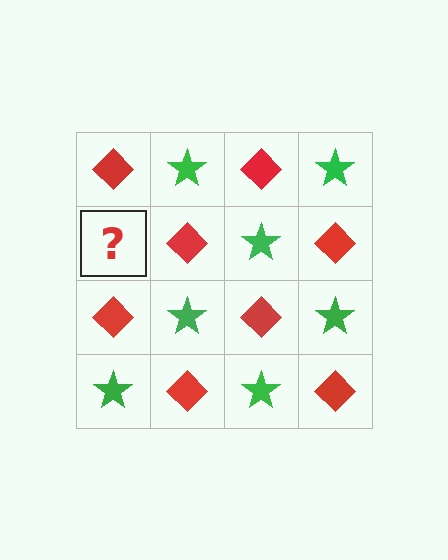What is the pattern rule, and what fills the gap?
The rule is that it alternates red diamond and green star in a checkerboard pattern. The gap should be filled with a green star.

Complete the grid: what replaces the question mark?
The question mark should be replaced with a green star.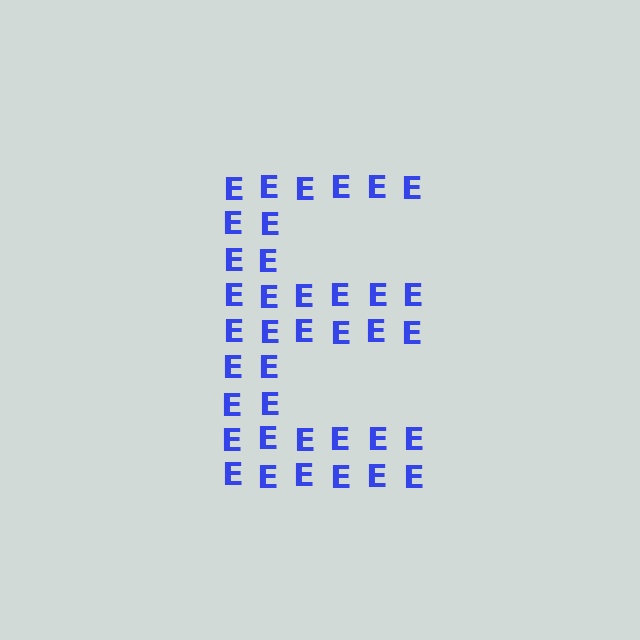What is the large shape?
The large shape is the letter E.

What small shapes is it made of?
It is made of small letter E's.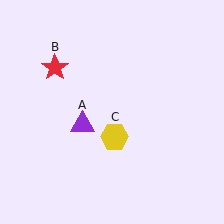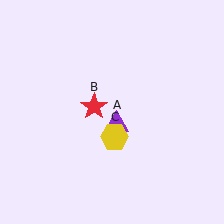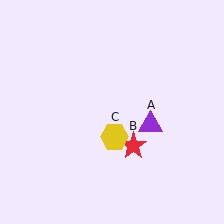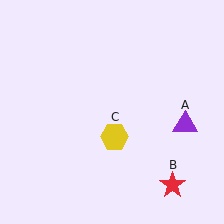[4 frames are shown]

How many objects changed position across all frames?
2 objects changed position: purple triangle (object A), red star (object B).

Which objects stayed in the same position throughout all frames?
Yellow hexagon (object C) remained stationary.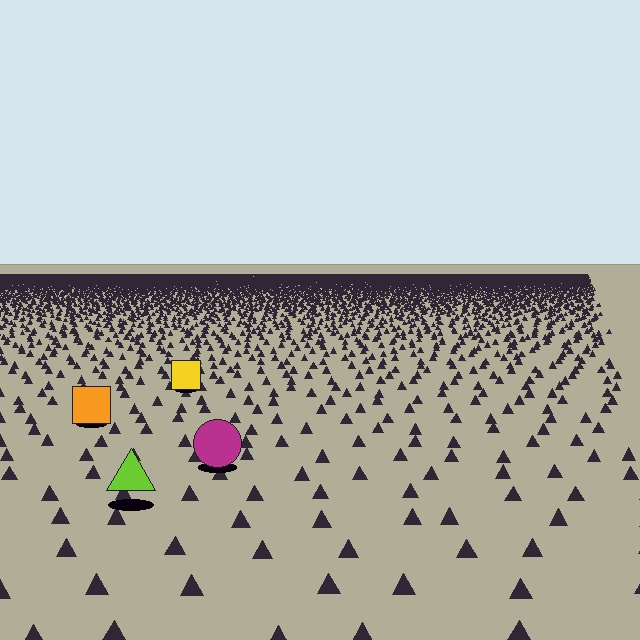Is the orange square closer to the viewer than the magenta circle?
No. The magenta circle is closer — you can tell from the texture gradient: the ground texture is coarser near it.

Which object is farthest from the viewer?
The yellow square is farthest from the viewer. It appears smaller and the ground texture around it is denser.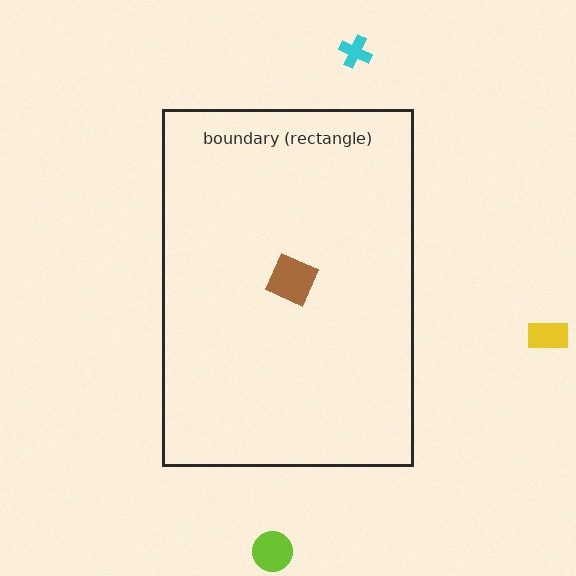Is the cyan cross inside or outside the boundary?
Outside.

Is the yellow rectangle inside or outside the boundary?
Outside.